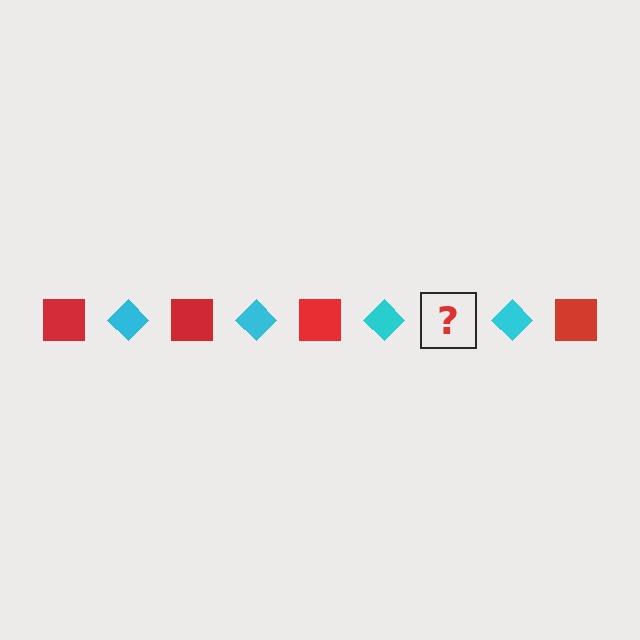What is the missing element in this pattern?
The missing element is a red square.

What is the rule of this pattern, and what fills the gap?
The rule is that the pattern alternates between red square and cyan diamond. The gap should be filled with a red square.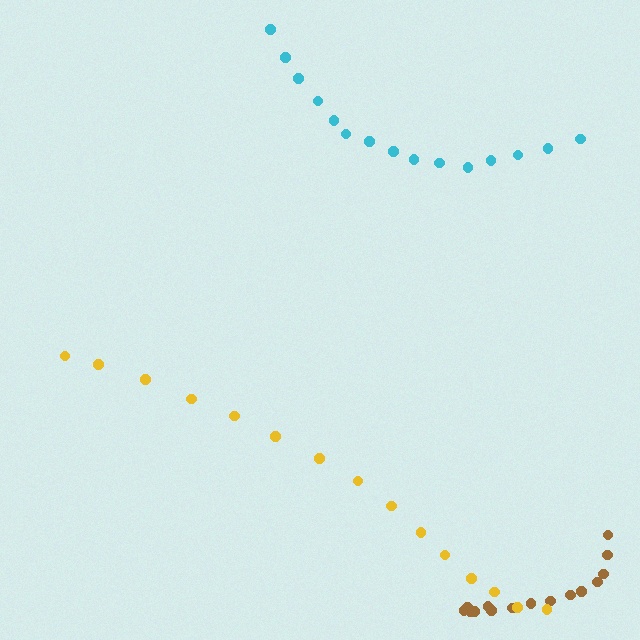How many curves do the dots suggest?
There are 3 distinct paths.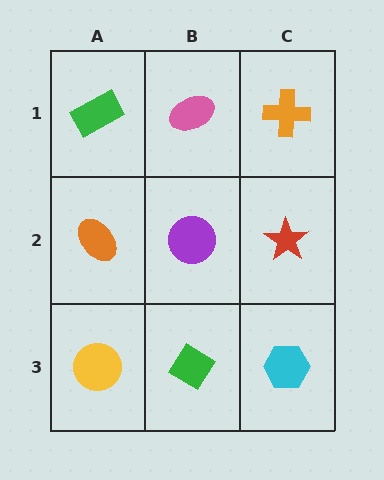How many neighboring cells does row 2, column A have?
3.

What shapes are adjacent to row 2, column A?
A green rectangle (row 1, column A), a yellow circle (row 3, column A), a purple circle (row 2, column B).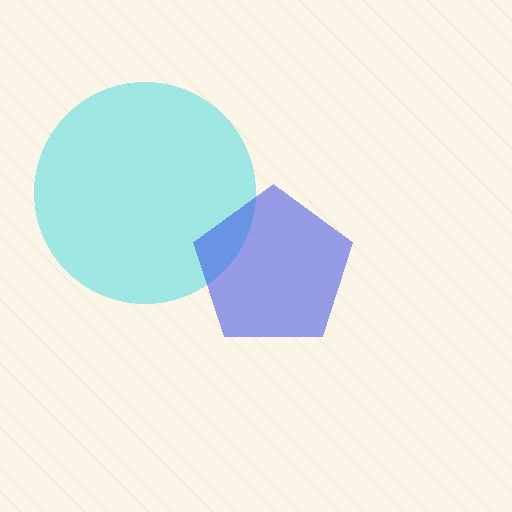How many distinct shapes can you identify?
There are 2 distinct shapes: a cyan circle, a blue pentagon.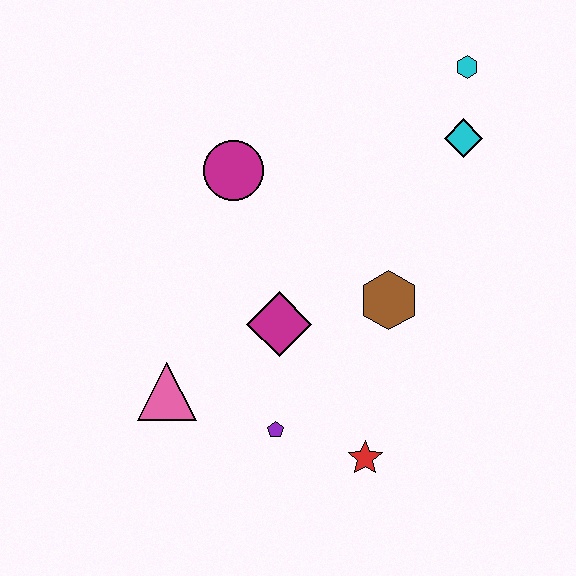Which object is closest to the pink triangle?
The purple pentagon is closest to the pink triangle.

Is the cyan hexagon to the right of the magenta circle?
Yes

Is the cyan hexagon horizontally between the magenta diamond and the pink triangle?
No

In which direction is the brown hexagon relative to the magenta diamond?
The brown hexagon is to the right of the magenta diamond.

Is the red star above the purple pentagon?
No